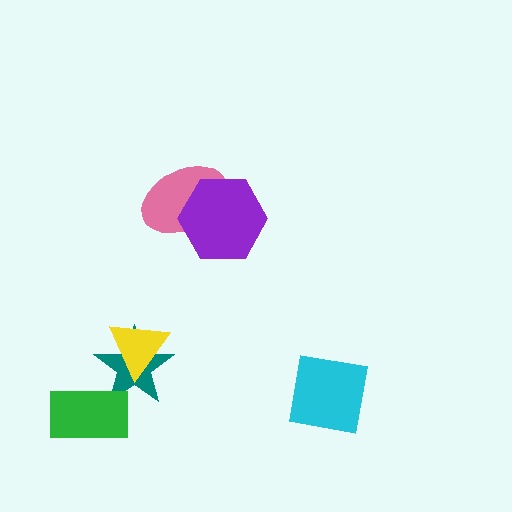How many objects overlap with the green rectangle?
1 object overlaps with the green rectangle.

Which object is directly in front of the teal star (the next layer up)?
The yellow triangle is directly in front of the teal star.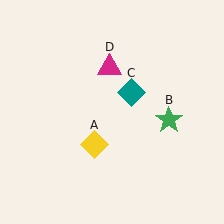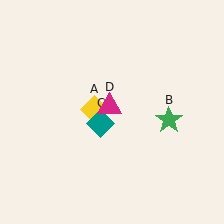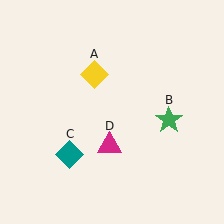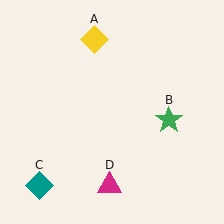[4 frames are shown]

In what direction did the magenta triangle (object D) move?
The magenta triangle (object D) moved down.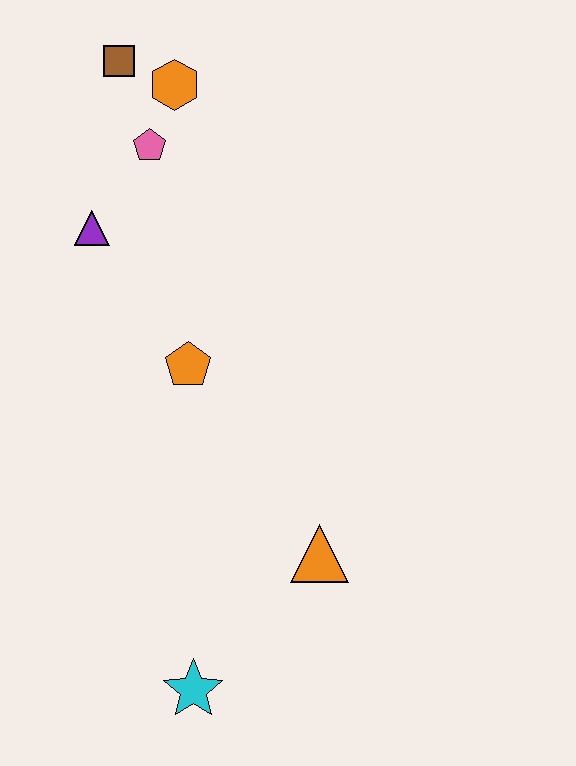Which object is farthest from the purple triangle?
The cyan star is farthest from the purple triangle.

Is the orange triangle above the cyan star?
Yes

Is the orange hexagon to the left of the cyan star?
Yes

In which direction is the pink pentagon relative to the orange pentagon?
The pink pentagon is above the orange pentagon.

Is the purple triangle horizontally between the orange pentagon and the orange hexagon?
No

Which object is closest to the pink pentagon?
The orange hexagon is closest to the pink pentagon.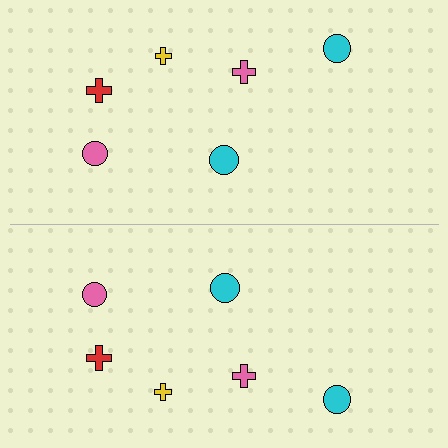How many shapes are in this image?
There are 12 shapes in this image.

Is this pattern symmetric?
Yes, this pattern has bilateral (reflection) symmetry.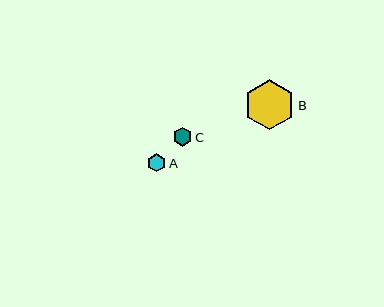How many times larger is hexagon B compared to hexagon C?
Hexagon B is approximately 2.6 times the size of hexagon C.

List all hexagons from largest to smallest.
From largest to smallest: B, C, A.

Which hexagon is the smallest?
Hexagon A is the smallest with a size of approximately 19 pixels.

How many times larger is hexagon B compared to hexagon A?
Hexagon B is approximately 2.7 times the size of hexagon A.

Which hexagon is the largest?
Hexagon B is the largest with a size of approximately 50 pixels.